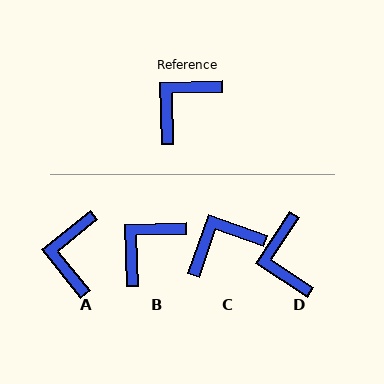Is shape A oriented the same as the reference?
No, it is off by about 37 degrees.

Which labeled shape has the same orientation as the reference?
B.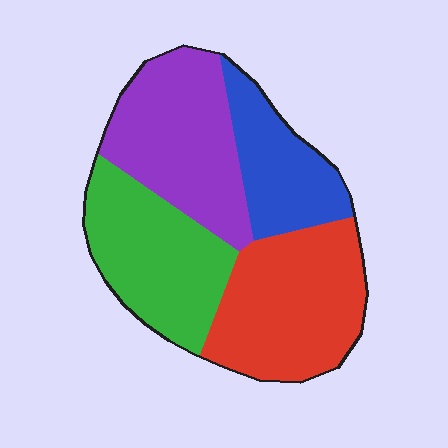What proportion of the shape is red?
Red takes up about one third (1/3) of the shape.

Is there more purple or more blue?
Purple.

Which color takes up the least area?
Blue, at roughly 15%.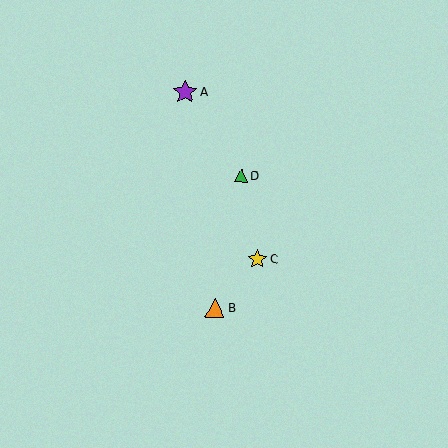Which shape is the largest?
The purple star (labeled A) is the largest.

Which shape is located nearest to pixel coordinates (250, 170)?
The green triangle (labeled D) at (241, 175) is nearest to that location.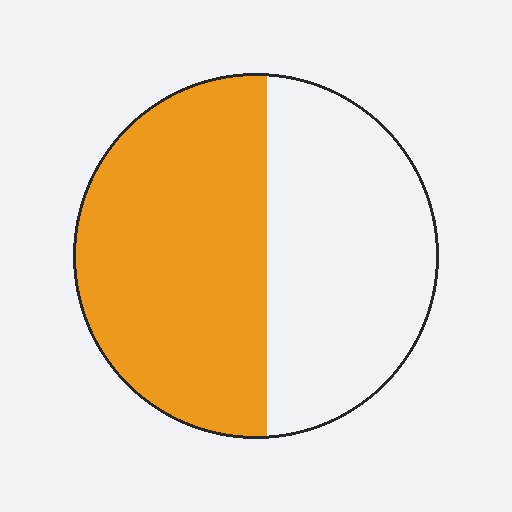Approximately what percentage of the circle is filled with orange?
Approximately 55%.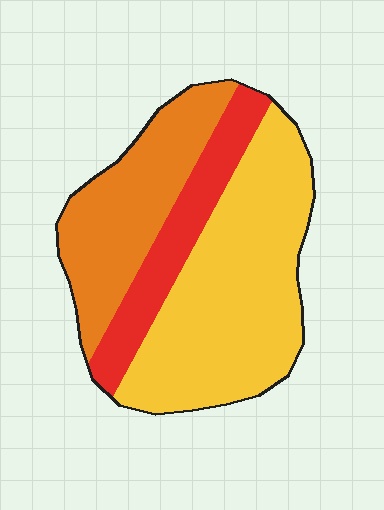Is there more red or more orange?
Orange.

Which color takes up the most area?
Yellow, at roughly 50%.